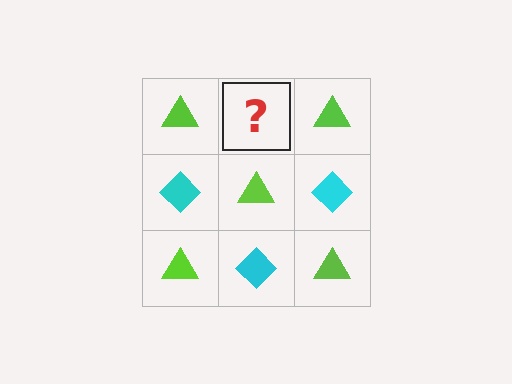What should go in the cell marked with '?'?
The missing cell should contain a cyan diamond.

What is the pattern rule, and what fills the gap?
The rule is that it alternates lime triangle and cyan diamond in a checkerboard pattern. The gap should be filled with a cyan diamond.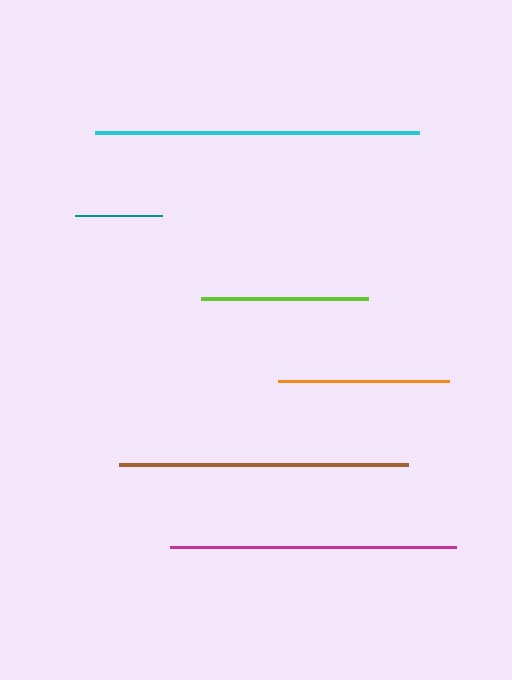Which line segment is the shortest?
The teal line is the shortest at approximately 87 pixels.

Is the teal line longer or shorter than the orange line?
The orange line is longer than the teal line.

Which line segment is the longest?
The cyan line is the longest at approximately 324 pixels.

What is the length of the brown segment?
The brown segment is approximately 289 pixels long.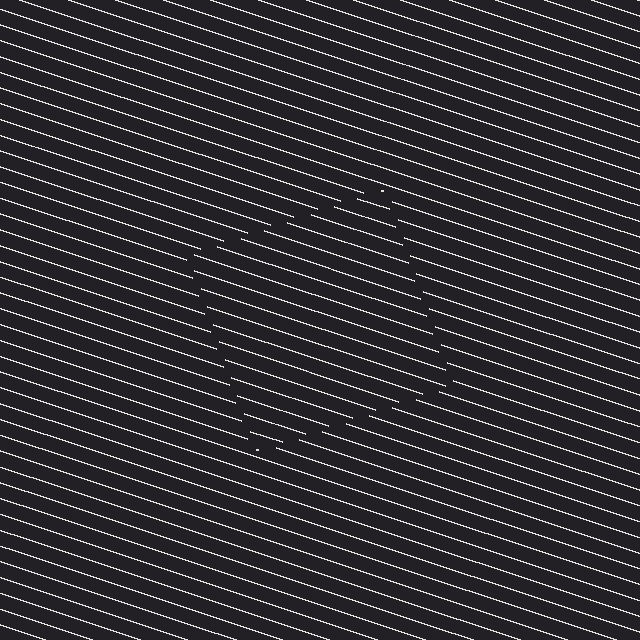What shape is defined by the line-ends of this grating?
An illusory square. The interior of the shape contains the same grating, shifted by half a period — the contour is defined by the phase discontinuity where line-ends from the inner and outer gratings abut.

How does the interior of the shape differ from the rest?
The interior of the shape contains the same grating, shifted by half a period — the contour is defined by the phase discontinuity where line-ends from the inner and outer gratings abut.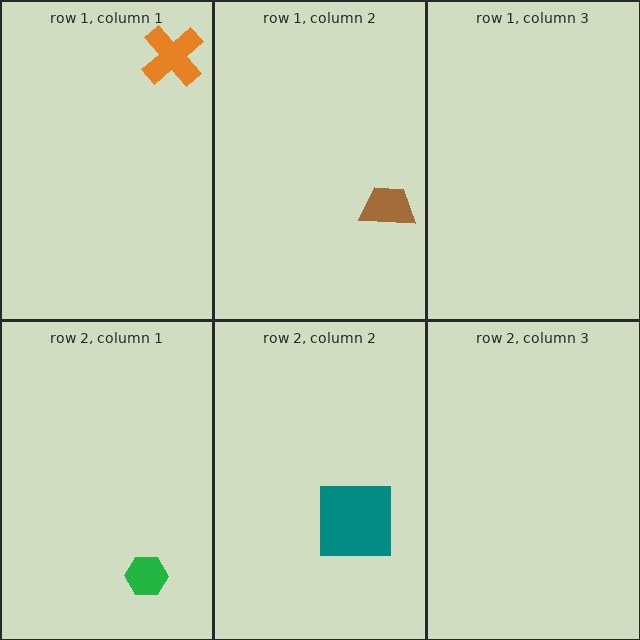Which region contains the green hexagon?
The row 2, column 1 region.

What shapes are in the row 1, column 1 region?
The orange cross.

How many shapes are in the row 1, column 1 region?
1.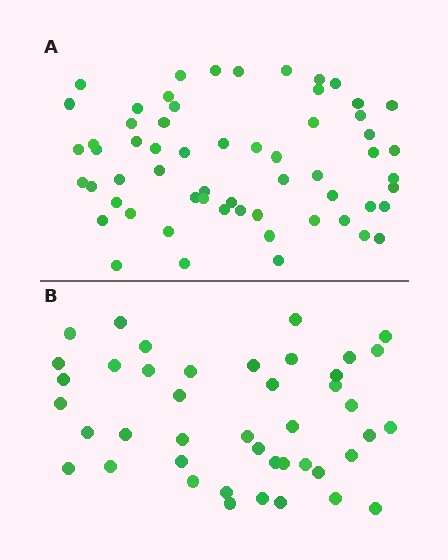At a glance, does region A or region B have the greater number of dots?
Region A (the top region) has more dots.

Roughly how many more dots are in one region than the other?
Region A has approximately 15 more dots than region B.